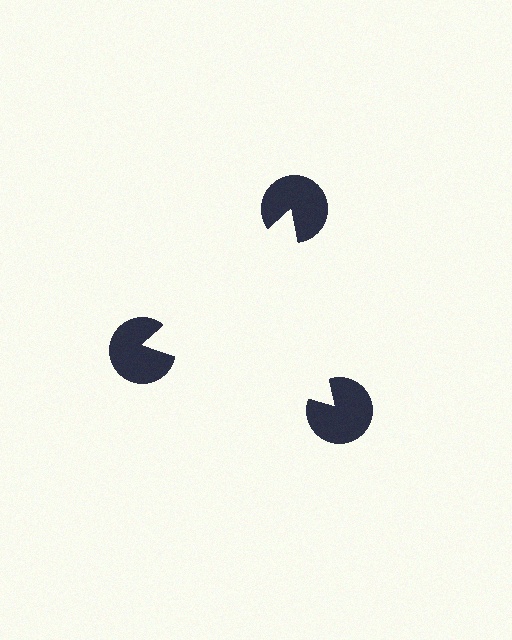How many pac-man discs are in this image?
There are 3 — one at each vertex of the illusory triangle.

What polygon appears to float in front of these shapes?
An illusory triangle — its edges are inferred from the aligned wedge cuts in the pac-man discs, not physically drawn.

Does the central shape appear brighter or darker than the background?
It typically appears slightly brighter than the background, even though no actual brightness change is drawn.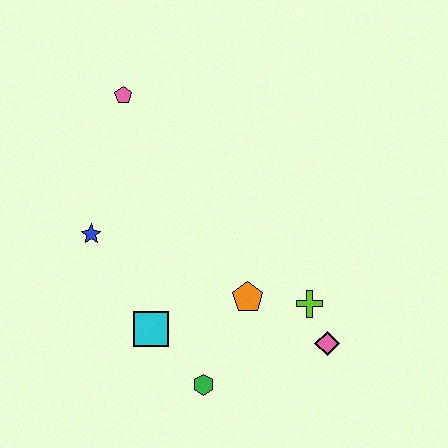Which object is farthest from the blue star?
The pink diamond is farthest from the blue star.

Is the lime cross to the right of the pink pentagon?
Yes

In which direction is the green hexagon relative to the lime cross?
The green hexagon is to the left of the lime cross.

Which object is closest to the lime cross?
The pink diamond is closest to the lime cross.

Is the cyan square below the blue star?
Yes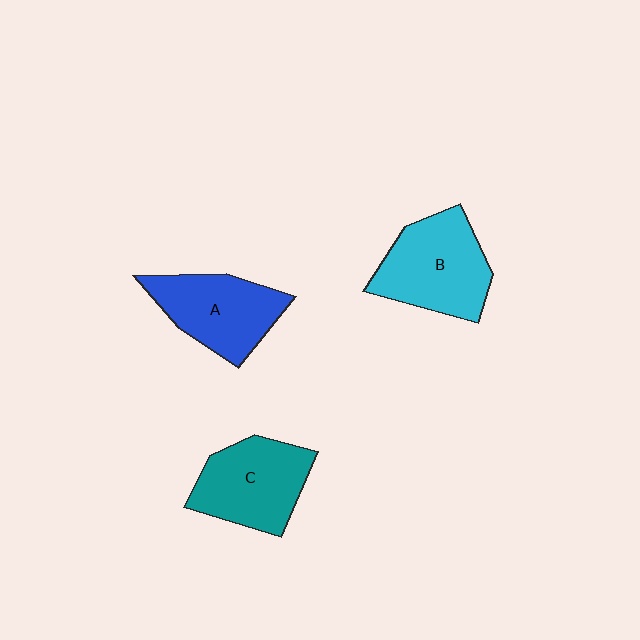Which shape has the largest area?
Shape B (cyan).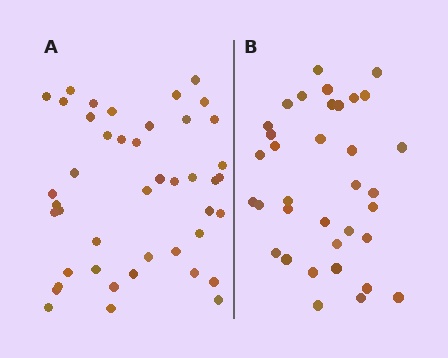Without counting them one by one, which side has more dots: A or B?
Region A (the left region) has more dots.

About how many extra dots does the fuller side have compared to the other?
Region A has roughly 8 or so more dots than region B.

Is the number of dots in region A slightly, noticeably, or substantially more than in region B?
Region A has noticeably more, but not dramatically so. The ratio is roughly 1.3 to 1.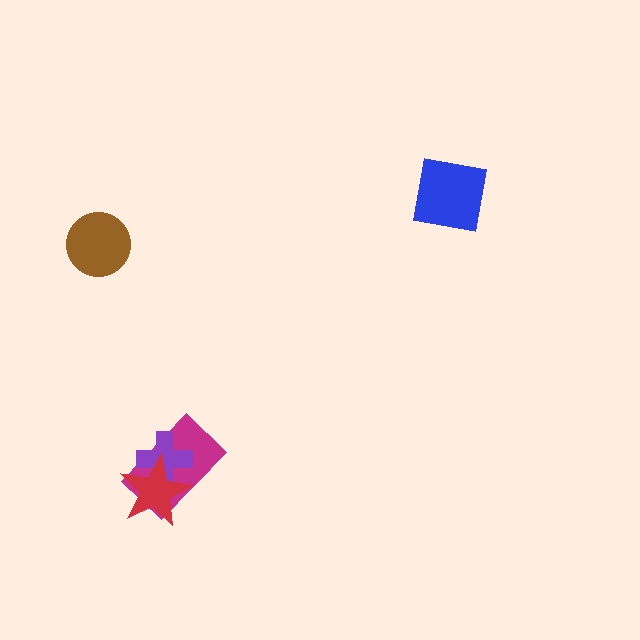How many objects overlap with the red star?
2 objects overlap with the red star.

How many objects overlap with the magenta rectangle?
2 objects overlap with the magenta rectangle.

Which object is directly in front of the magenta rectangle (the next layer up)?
The purple cross is directly in front of the magenta rectangle.